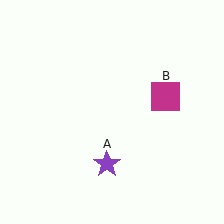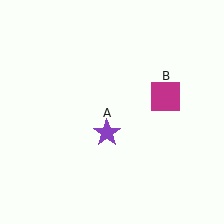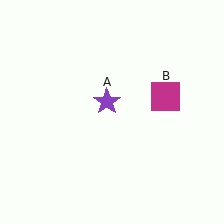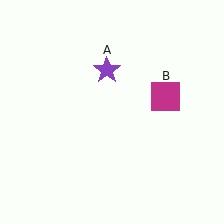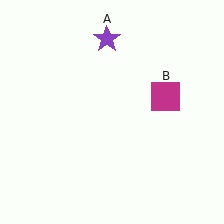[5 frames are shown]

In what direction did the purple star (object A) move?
The purple star (object A) moved up.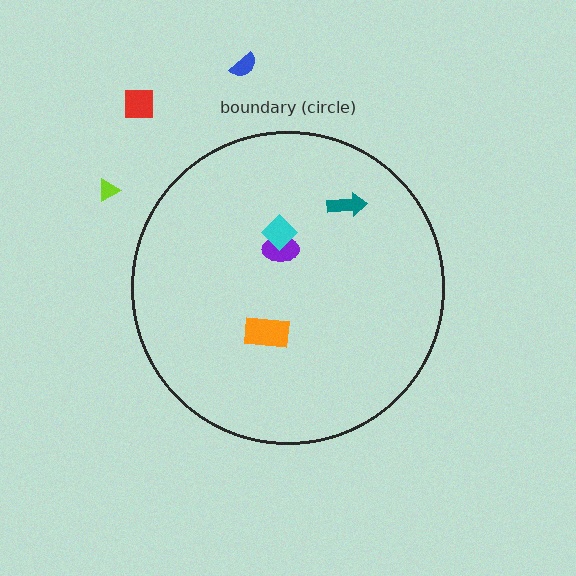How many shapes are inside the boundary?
4 inside, 3 outside.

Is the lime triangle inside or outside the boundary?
Outside.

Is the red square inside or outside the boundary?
Outside.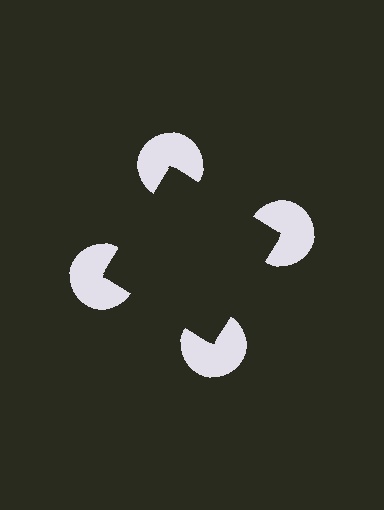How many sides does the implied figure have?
4 sides.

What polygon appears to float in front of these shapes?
An illusory square — its edges are inferred from the aligned wedge cuts in the pac-man discs, not physically drawn.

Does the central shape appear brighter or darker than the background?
It typically appears slightly darker than the background, even though no actual brightness change is drawn.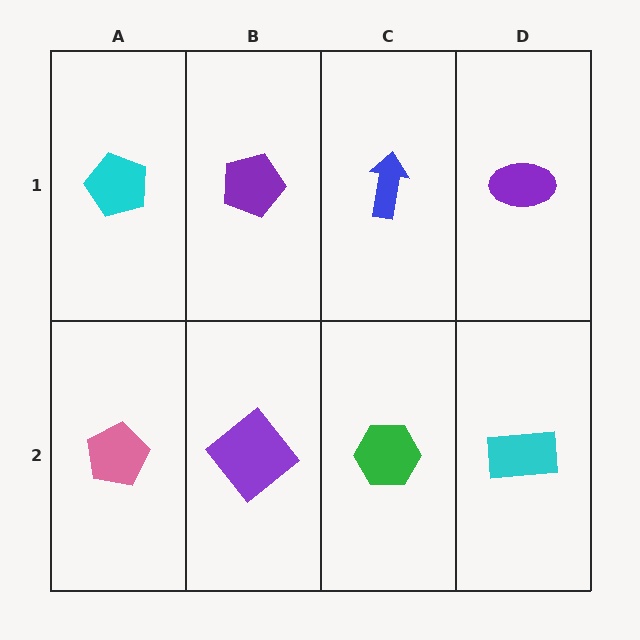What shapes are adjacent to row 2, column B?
A purple pentagon (row 1, column B), a pink pentagon (row 2, column A), a green hexagon (row 2, column C).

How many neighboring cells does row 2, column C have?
3.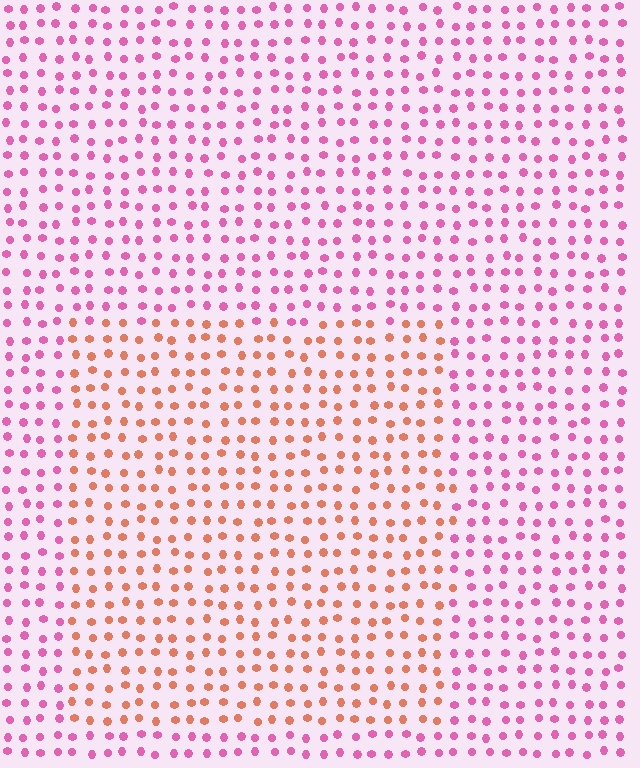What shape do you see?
I see a rectangle.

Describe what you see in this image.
The image is filled with small pink elements in a uniform arrangement. A rectangle-shaped region is visible where the elements are tinted to a slightly different hue, forming a subtle color boundary.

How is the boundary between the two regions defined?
The boundary is defined purely by a slight shift in hue (about 50 degrees). Spacing, size, and orientation are identical on both sides.